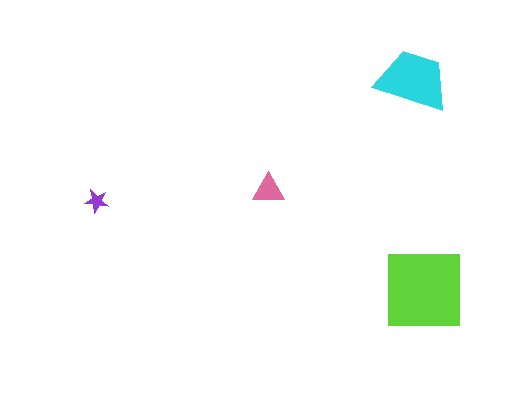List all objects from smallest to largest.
The purple star, the pink triangle, the cyan trapezoid, the lime square.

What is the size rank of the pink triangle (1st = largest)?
3rd.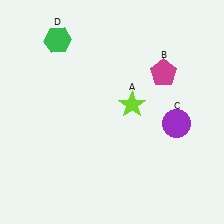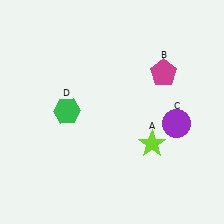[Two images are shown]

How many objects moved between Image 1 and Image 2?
2 objects moved between the two images.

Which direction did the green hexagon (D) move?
The green hexagon (D) moved down.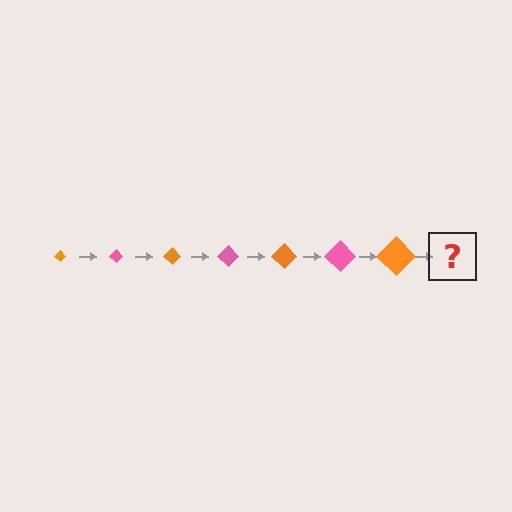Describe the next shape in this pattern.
It should be a pink diamond, larger than the previous one.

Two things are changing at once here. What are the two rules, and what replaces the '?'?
The two rules are that the diamond grows larger each step and the color cycles through orange and pink. The '?' should be a pink diamond, larger than the previous one.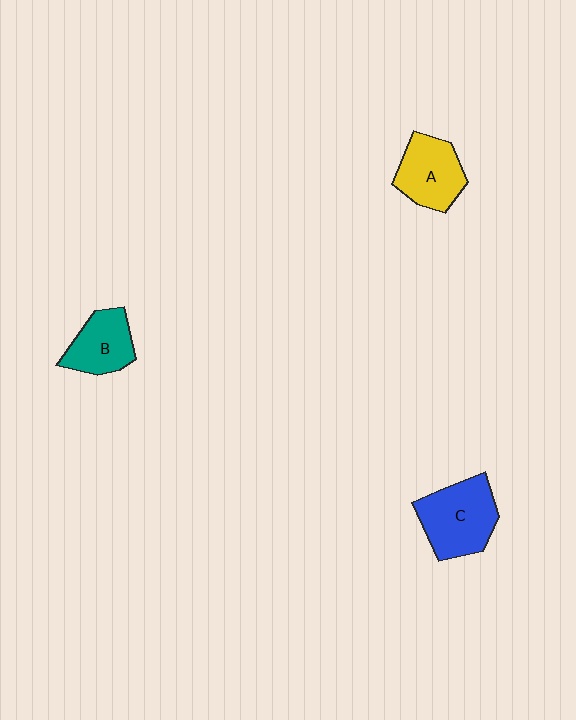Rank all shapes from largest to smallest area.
From largest to smallest: C (blue), A (yellow), B (teal).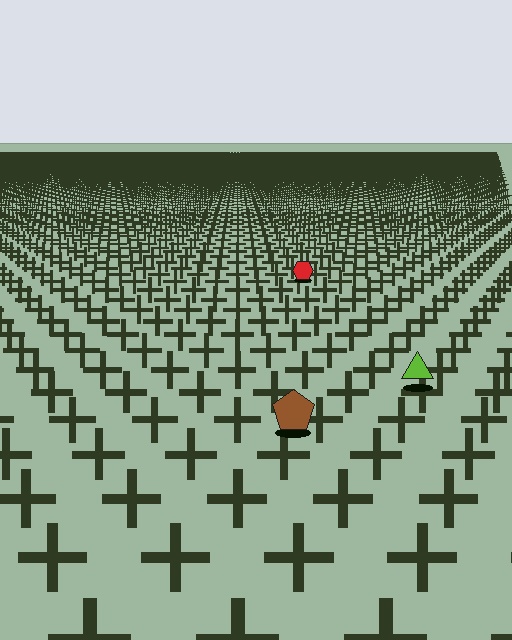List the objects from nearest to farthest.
From nearest to farthest: the brown pentagon, the lime triangle, the red hexagon.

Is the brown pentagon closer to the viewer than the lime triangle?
Yes. The brown pentagon is closer — you can tell from the texture gradient: the ground texture is coarser near it.